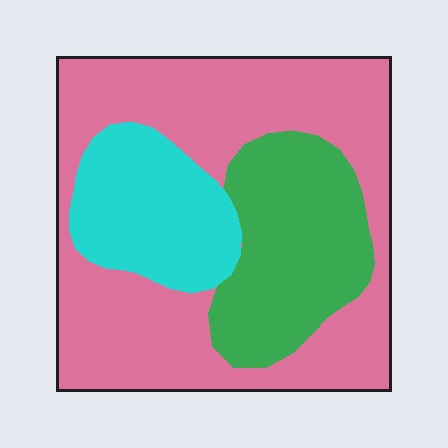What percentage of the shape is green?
Green covers around 25% of the shape.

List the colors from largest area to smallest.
From largest to smallest: pink, green, cyan.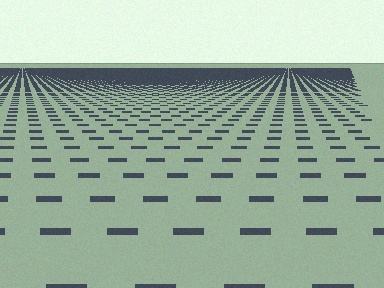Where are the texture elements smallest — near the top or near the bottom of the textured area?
Near the top.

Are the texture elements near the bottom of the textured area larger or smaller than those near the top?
Larger. Near the bottom, elements are closer to the viewer and appear at a bigger on-screen size.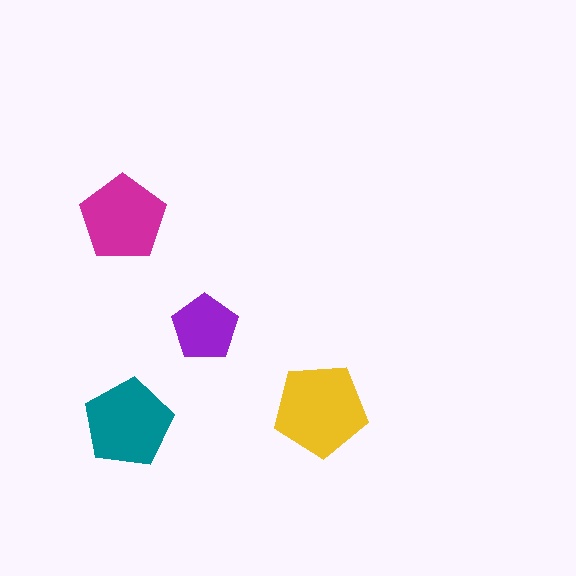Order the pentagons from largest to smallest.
the yellow one, the teal one, the magenta one, the purple one.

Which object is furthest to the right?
The yellow pentagon is rightmost.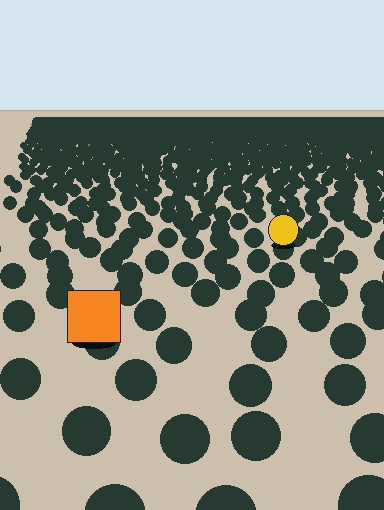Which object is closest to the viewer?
The orange square is closest. The texture marks near it are larger and more spread out.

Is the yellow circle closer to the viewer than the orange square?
No. The orange square is closer — you can tell from the texture gradient: the ground texture is coarser near it.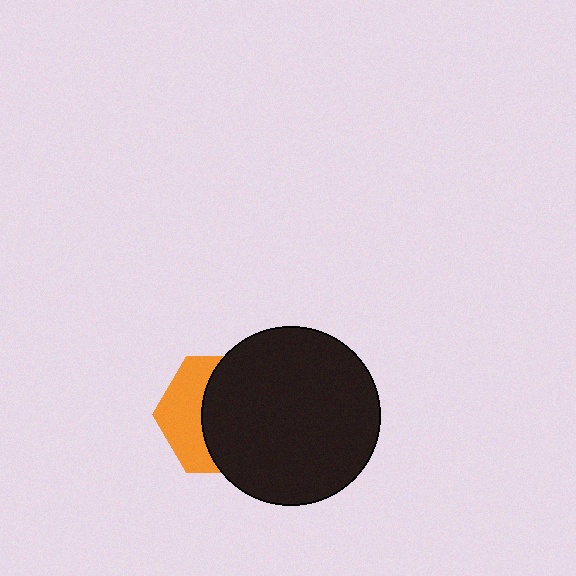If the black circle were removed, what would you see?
You would see the complete orange hexagon.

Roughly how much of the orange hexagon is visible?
A small part of it is visible (roughly 38%).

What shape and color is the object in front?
The object in front is a black circle.